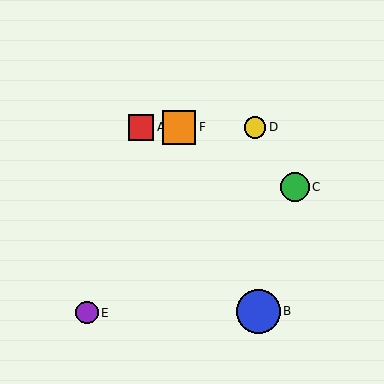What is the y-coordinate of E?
Object E is at y≈313.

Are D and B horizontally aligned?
No, D is at y≈127 and B is at y≈311.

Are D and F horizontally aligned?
Yes, both are at y≈127.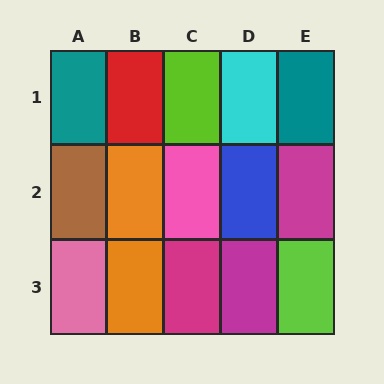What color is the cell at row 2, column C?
Pink.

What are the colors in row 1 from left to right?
Teal, red, lime, cyan, teal.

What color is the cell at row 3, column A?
Pink.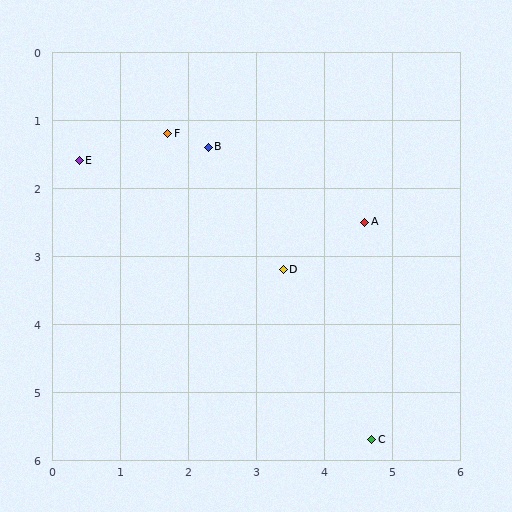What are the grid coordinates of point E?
Point E is at approximately (0.4, 1.6).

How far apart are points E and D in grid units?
Points E and D are about 3.4 grid units apart.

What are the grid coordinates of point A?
Point A is at approximately (4.6, 2.5).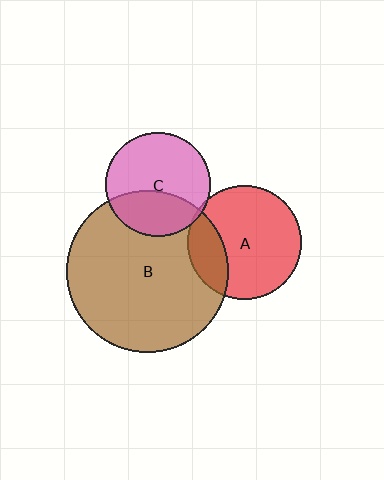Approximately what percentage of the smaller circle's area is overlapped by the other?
Approximately 5%.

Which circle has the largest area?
Circle B (brown).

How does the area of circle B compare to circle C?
Approximately 2.4 times.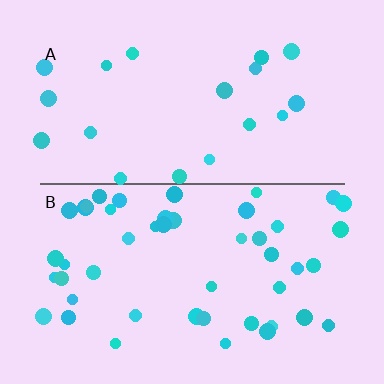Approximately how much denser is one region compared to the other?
Approximately 2.4× — region B over region A.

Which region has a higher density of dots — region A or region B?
B (the bottom).